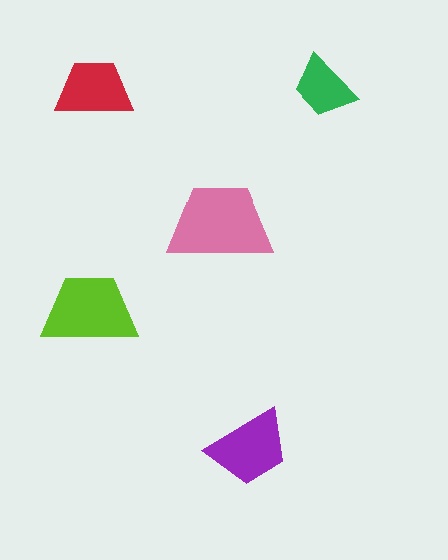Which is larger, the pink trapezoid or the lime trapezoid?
The pink one.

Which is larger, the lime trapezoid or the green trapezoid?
The lime one.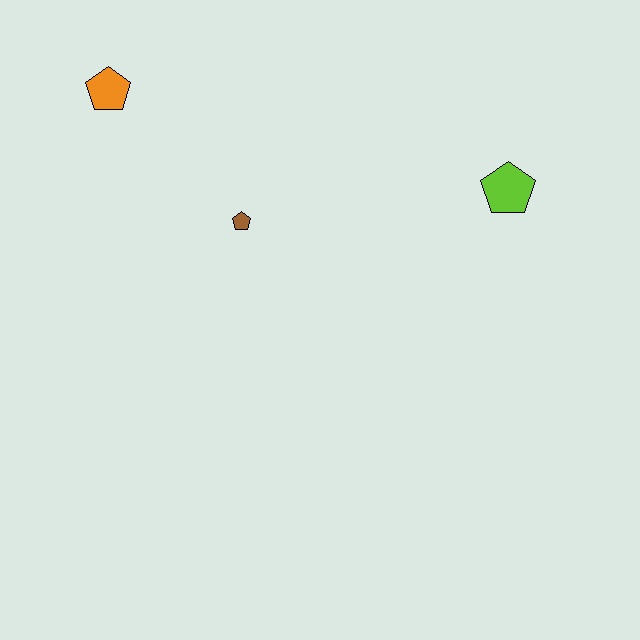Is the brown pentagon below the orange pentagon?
Yes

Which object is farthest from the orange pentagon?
The lime pentagon is farthest from the orange pentagon.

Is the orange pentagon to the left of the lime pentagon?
Yes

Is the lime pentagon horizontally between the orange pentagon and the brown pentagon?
No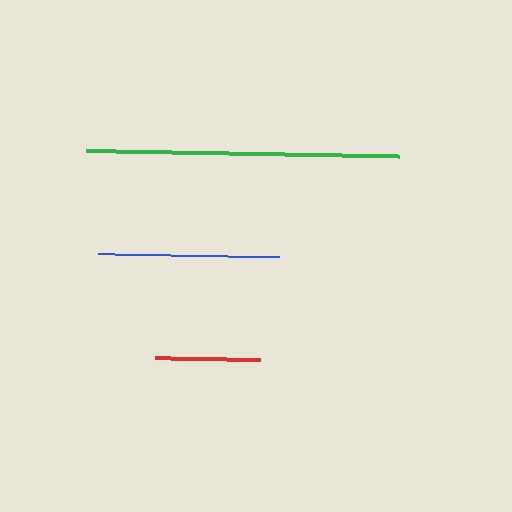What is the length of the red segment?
The red segment is approximately 106 pixels long.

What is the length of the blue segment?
The blue segment is approximately 182 pixels long.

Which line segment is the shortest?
The red line is the shortest at approximately 106 pixels.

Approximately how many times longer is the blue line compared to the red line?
The blue line is approximately 1.7 times the length of the red line.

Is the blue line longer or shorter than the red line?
The blue line is longer than the red line.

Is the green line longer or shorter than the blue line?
The green line is longer than the blue line.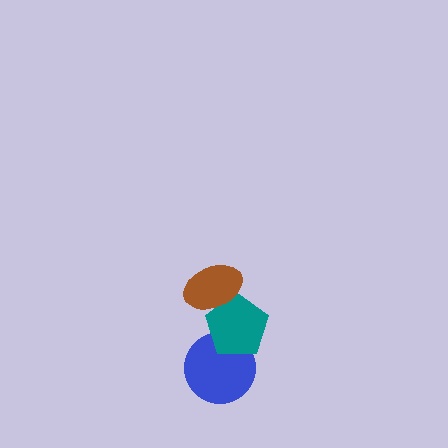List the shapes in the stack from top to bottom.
From top to bottom: the brown ellipse, the teal pentagon, the blue circle.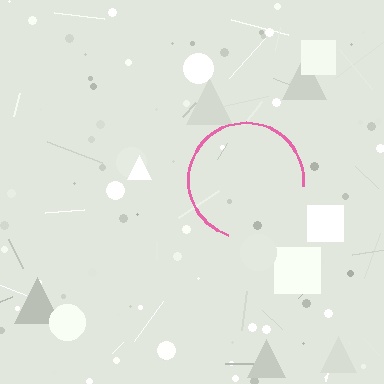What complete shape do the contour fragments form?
The contour fragments form a circle.